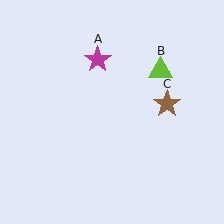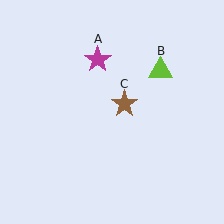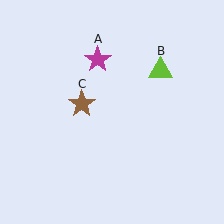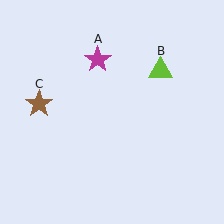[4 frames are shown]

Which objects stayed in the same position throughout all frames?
Magenta star (object A) and lime triangle (object B) remained stationary.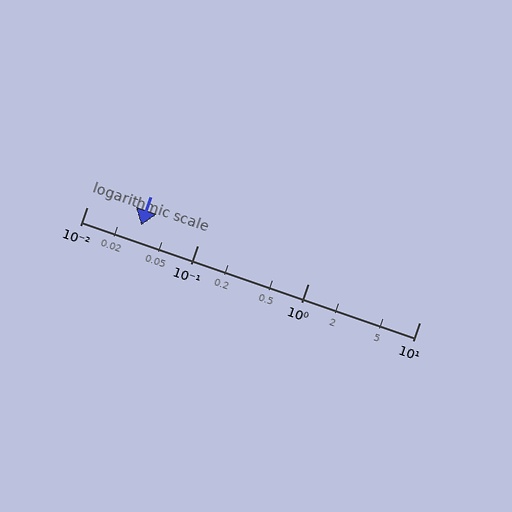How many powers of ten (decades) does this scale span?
The scale spans 3 decades, from 0.01 to 10.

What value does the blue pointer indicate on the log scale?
The pointer indicates approximately 0.031.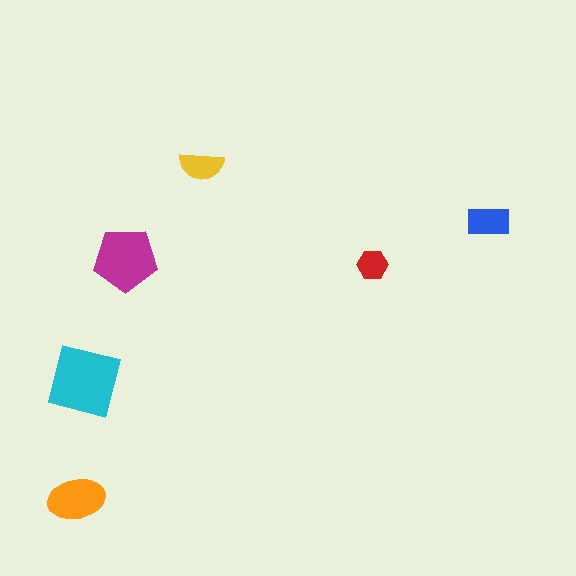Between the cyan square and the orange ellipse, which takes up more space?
The cyan square.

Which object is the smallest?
The red hexagon.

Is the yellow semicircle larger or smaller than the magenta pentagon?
Smaller.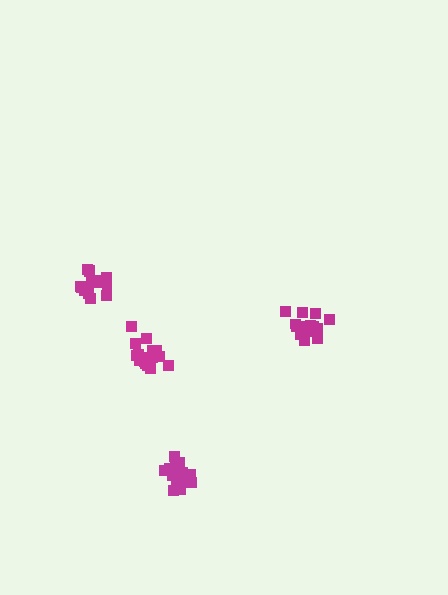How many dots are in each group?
Group 1: 14 dots, Group 2: 20 dots, Group 3: 16 dots, Group 4: 19 dots (69 total).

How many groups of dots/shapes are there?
There are 4 groups.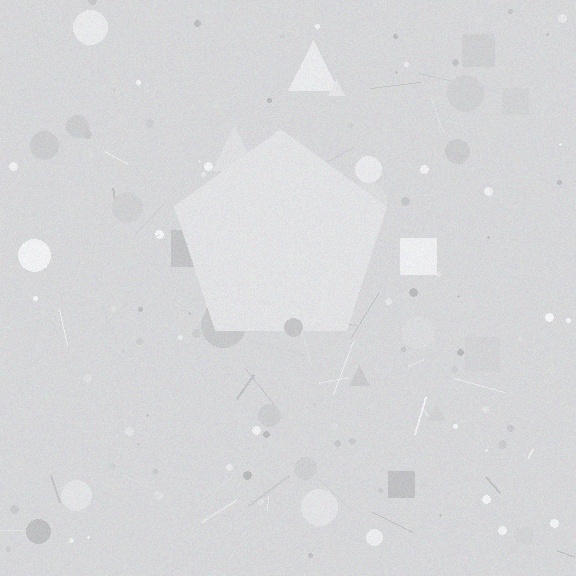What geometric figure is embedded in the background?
A pentagon is embedded in the background.